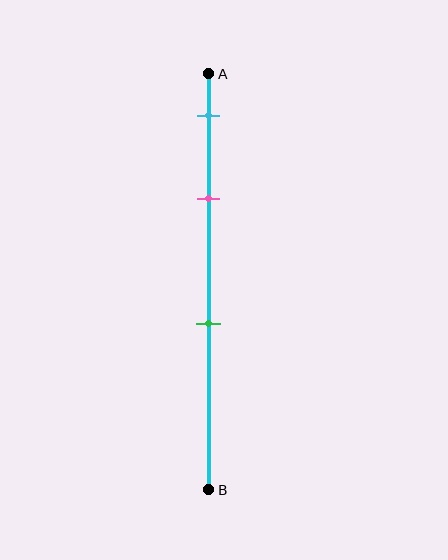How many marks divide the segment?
There are 3 marks dividing the segment.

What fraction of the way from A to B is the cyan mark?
The cyan mark is approximately 10% (0.1) of the way from A to B.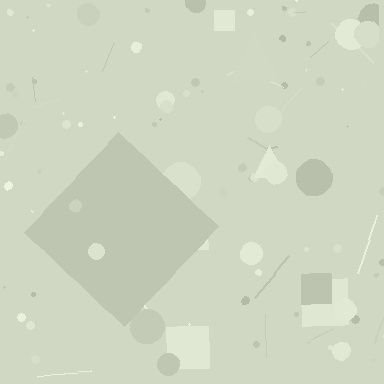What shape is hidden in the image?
A diamond is hidden in the image.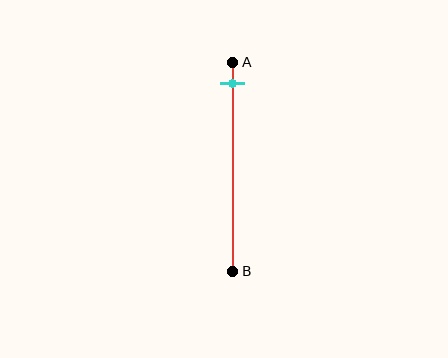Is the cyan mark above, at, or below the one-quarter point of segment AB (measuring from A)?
The cyan mark is above the one-quarter point of segment AB.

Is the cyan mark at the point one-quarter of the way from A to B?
No, the mark is at about 10% from A, not at the 25% one-quarter point.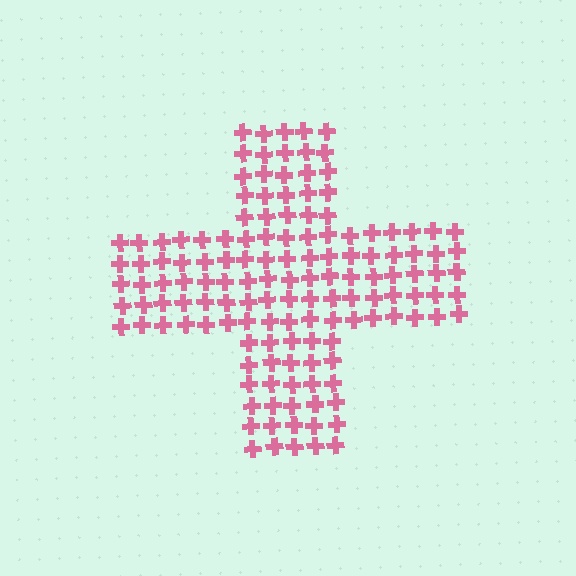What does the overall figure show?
The overall figure shows a cross.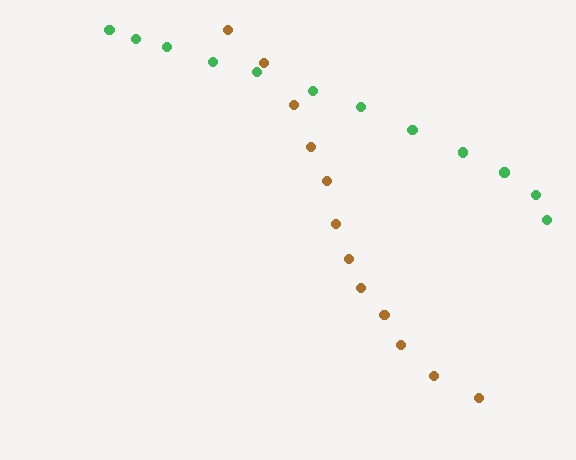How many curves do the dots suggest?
There are 2 distinct paths.